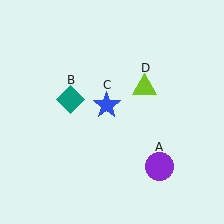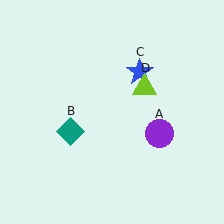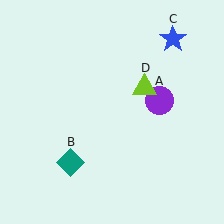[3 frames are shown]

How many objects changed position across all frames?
3 objects changed position: purple circle (object A), teal diamond (object B), blue star (object C).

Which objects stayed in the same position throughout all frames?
Lime triangle (object D) remained stationary.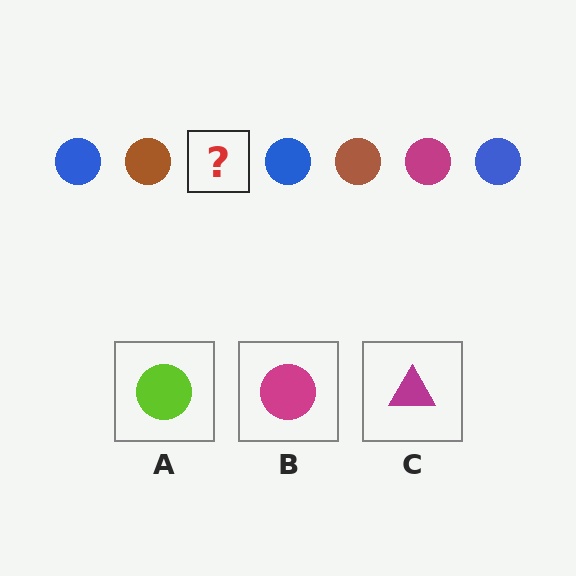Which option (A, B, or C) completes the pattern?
B.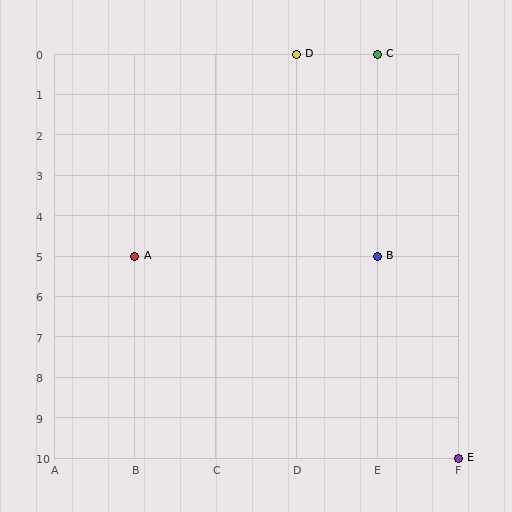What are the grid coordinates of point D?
Point D is at grid coordinates (D, 0).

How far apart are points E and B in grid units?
Points E and B are 1 column and 5 rows apart (about 5.1 grid units diagonally).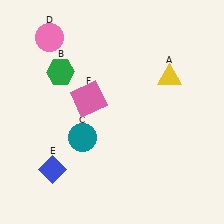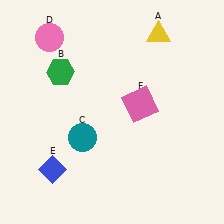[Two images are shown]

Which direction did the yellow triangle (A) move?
The yellow triangle (A) moved up.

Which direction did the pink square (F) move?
The pink square (F) moved right.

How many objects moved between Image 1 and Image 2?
2 objects moved between the two images.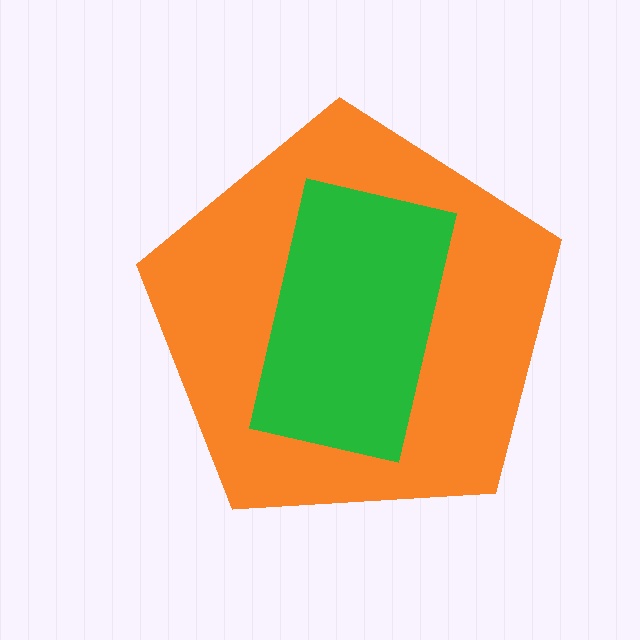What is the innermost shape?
The green rectangle.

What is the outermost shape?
The orange pentagon.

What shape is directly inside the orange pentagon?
The green rectangle.